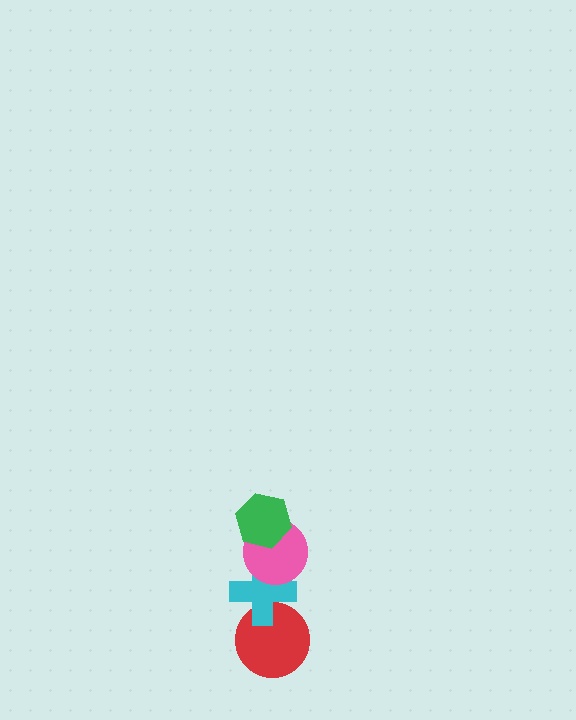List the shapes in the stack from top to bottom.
From top to bottom: the green hexagon, the pink circle, the cyan cross, the red circle.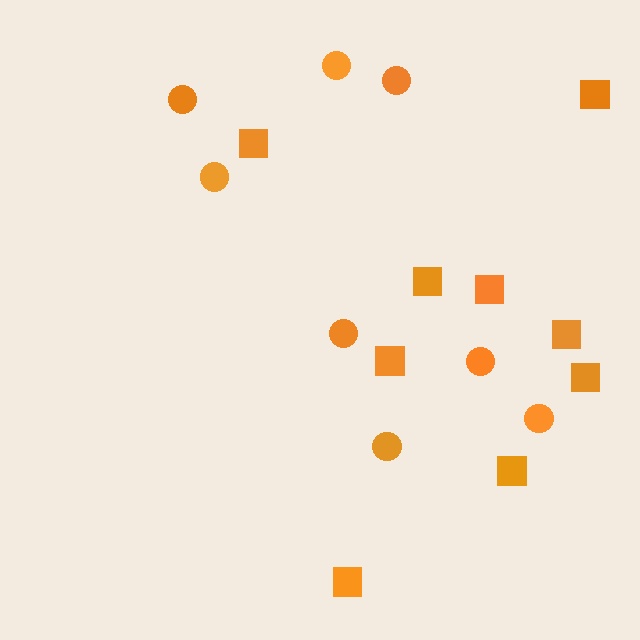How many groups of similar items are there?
There are 2 groups: one group of squares (9) and one group of circles (8).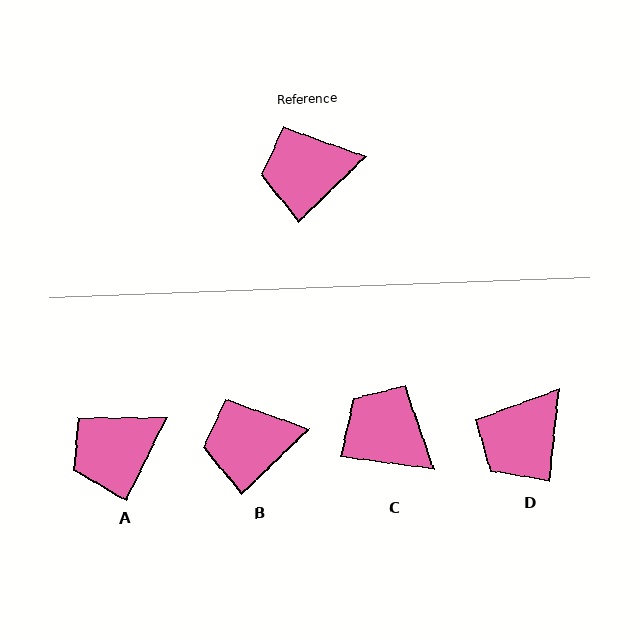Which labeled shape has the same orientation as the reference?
B.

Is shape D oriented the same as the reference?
No, it is off by about 40 degrees.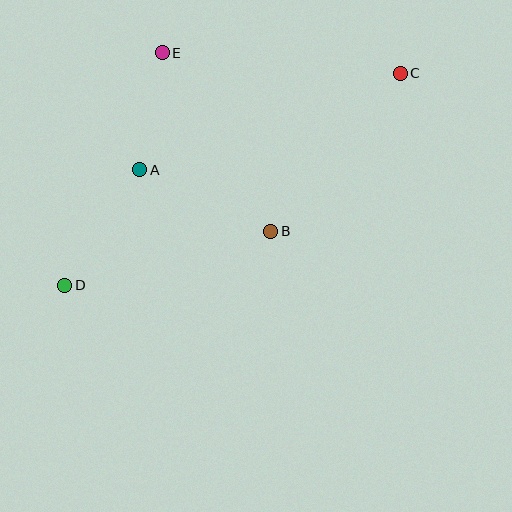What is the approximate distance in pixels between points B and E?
The distance between B and E is approximately 209 pixels.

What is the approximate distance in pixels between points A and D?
The distance between A and D is approximately 137 pixels.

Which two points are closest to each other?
Points A and E are closest to each other.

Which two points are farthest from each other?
Points C and D are farthest from each other.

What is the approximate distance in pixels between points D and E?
The distance between D and E is approximately 252 pixels.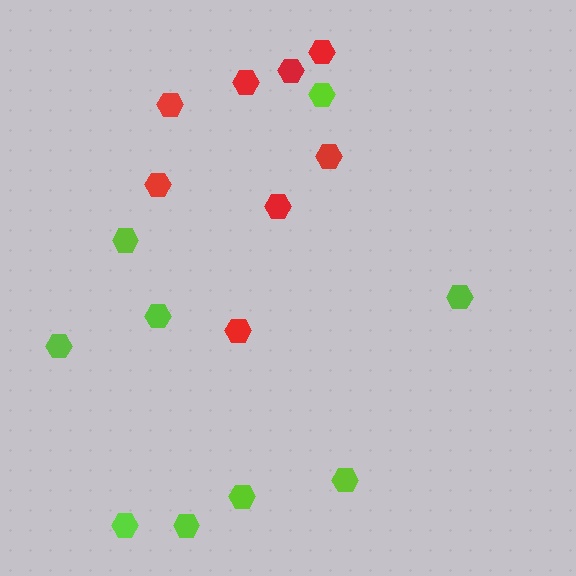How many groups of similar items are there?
There are 2 groups: one group of lime hexagons (9) and one group of red hexagons (8).